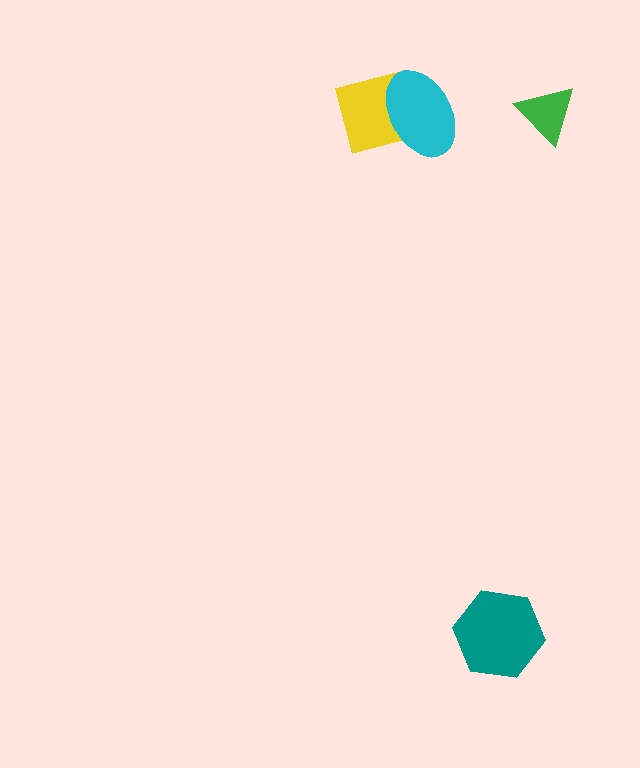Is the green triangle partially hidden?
No, no other shape covers it.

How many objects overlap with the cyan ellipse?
1 object overlaps with the cyan ellipse.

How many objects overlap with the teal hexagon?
0 objects overlap with the teal hexagon.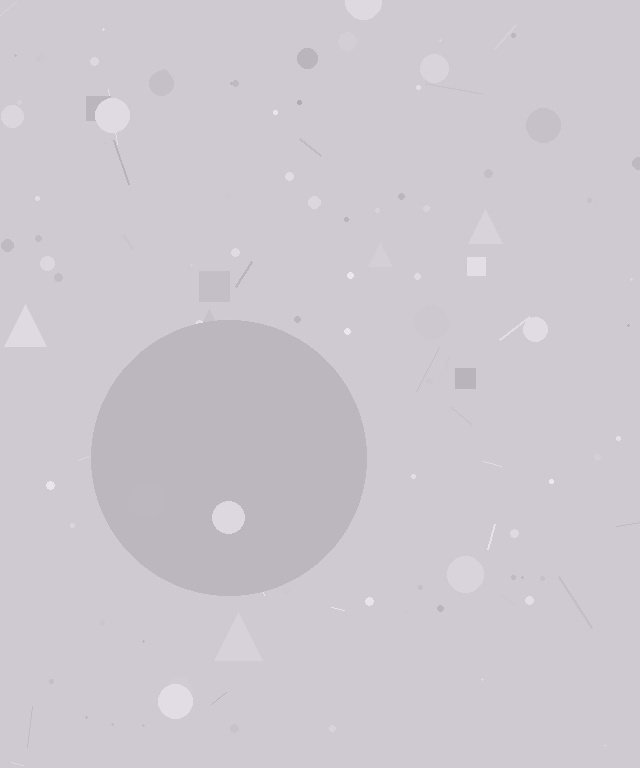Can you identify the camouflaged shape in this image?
The camouflaged shape is a circle.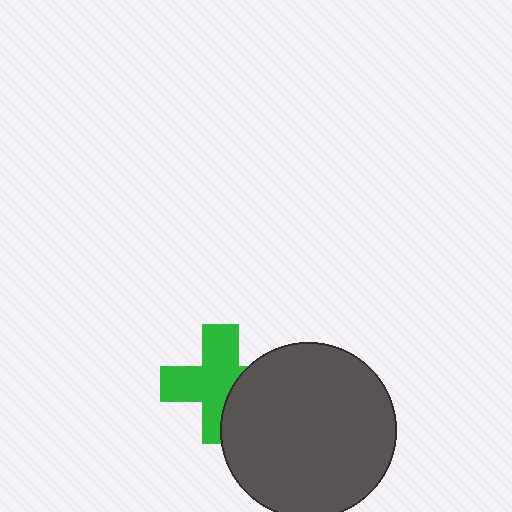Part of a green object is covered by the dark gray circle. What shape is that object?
It is a cross.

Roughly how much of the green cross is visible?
Most of it is visible (roughly 68%).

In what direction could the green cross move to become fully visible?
The green cross could move left. That would shift it out from behind the dark gray circle entirely.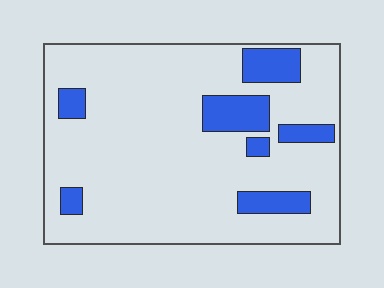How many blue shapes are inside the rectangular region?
7.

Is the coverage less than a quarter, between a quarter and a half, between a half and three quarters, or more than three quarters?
Less than a quarter.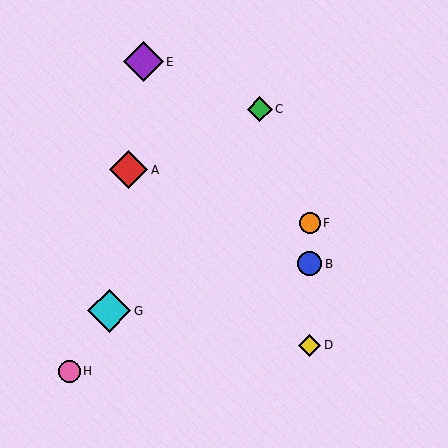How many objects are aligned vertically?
3 objects (B, D, F) are aligned vertically.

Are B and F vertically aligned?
Yes, both are at x≈310.